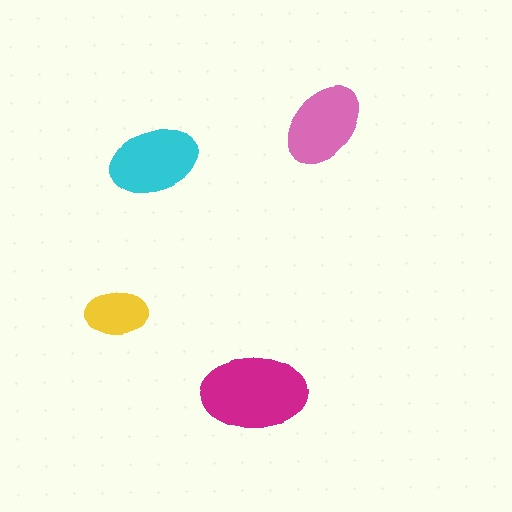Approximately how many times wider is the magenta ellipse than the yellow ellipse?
About 1.5 times wider.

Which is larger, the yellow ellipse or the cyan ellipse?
The cyan one.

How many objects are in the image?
There are 4 objects in the image.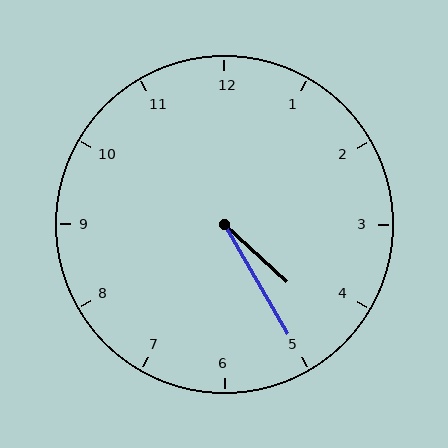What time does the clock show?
4:25.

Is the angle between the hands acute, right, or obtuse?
It is acute.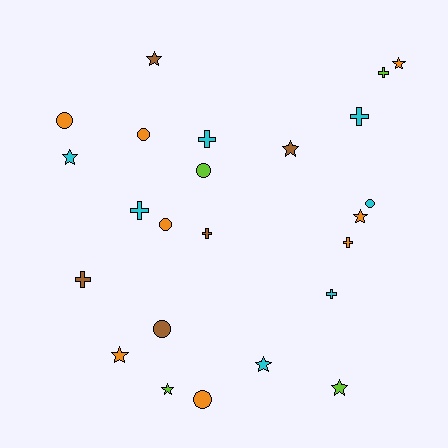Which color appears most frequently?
Orange, with 8 objects.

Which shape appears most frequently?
Star, with 9 objects.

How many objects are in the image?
There are 24 objects.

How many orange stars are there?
There are 3 orange stars.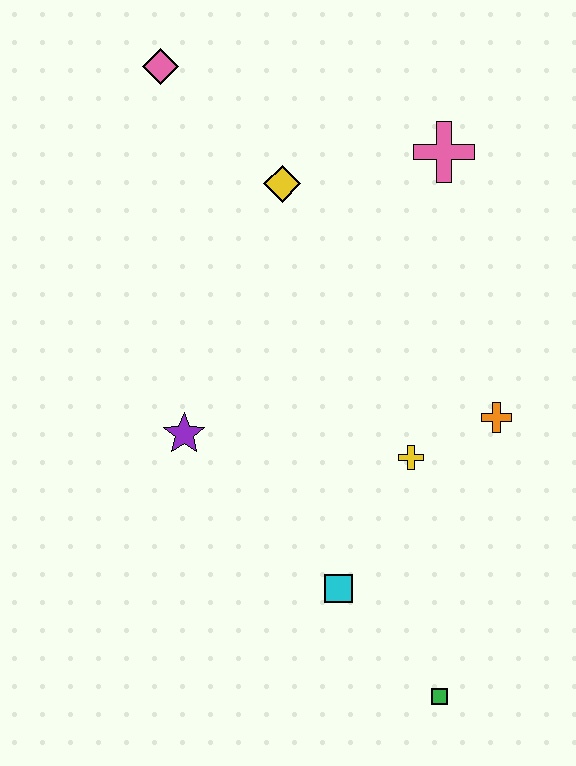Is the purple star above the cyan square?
Yes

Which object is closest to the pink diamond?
The yellow diamond is closest to the pink diamond.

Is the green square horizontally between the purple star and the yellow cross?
No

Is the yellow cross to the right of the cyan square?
Yes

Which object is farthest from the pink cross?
The green square is farthest from the pink cross.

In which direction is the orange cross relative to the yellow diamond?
The orange cross is below the yellow diamond.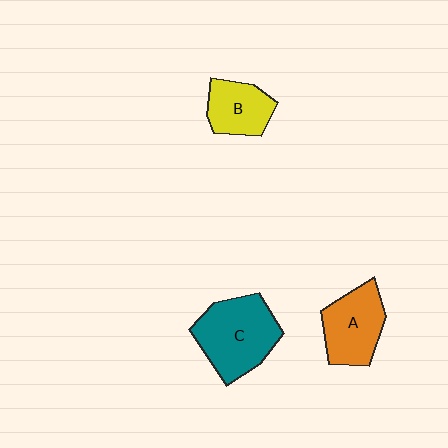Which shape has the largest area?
Shape C (teal).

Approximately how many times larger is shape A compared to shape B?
Approximately 1.3 times.